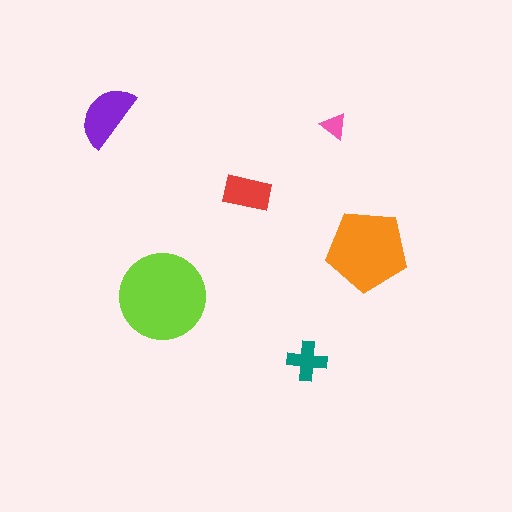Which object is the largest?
The lime circle.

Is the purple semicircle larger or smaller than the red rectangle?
Larger.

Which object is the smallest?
The pink triangle.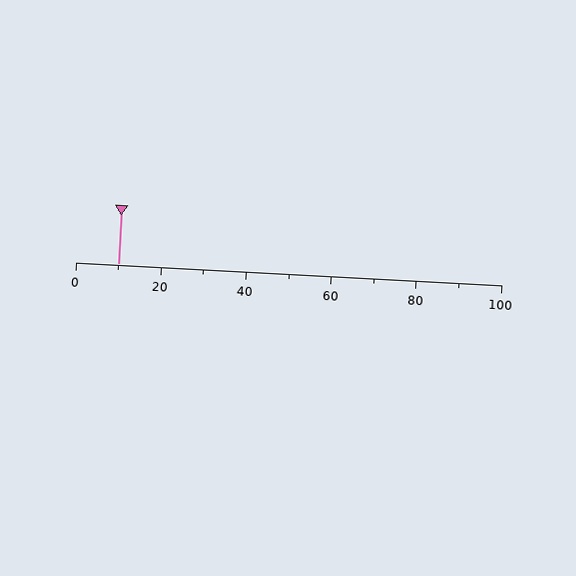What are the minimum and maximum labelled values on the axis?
The axis runs from 0 to 100.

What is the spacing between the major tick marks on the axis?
The major ticks are spaced 20 apart.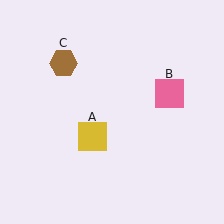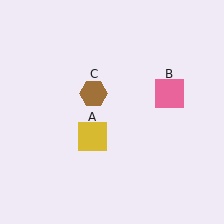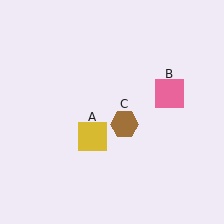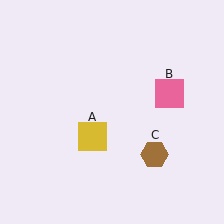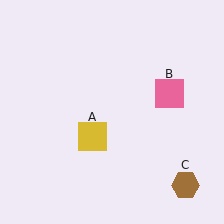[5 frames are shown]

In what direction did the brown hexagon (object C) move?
The brown hexagon (object C) moved down and to the right.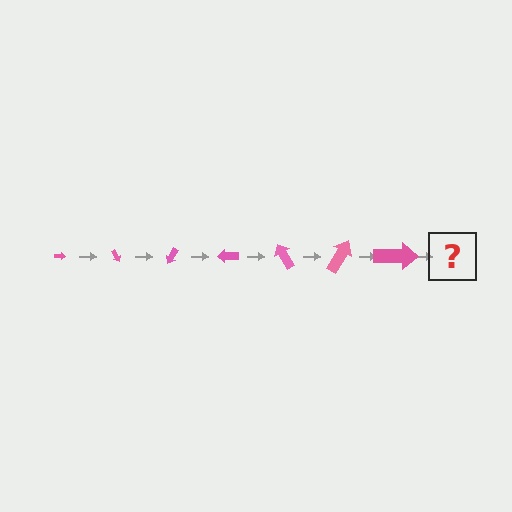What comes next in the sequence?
The next element should be an arrow, larger than the previous one and rotated 420 degrees from the start.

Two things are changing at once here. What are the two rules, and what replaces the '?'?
The two rules are that the arrow grows larger each step and it rotates 60 degrees each step. The '?' should be an arrow, larger than the previous one and rotated 420 degrees from the start.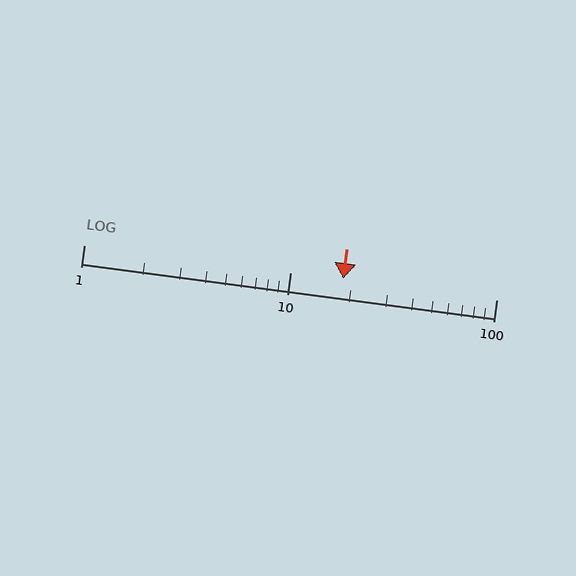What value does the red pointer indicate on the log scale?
The pointer indicates approximately 18.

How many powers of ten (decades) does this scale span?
The scale spans 2 decades, from 1 to 100.